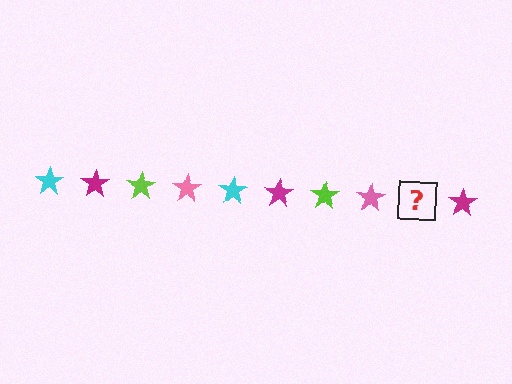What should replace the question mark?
The question mark should be replaced with a cyan star.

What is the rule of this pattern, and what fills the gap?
The rule is that the pattern cycles through cyan, magenta, lime, pink stars. The gap should be filled with a cyan star.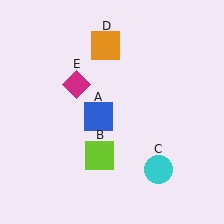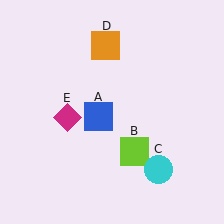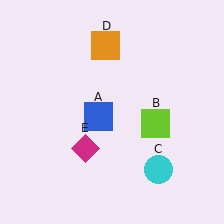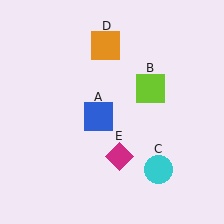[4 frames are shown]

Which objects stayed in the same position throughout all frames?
Blue square (object A) and cyan circle (object C) and orange square (object D) remained stationary.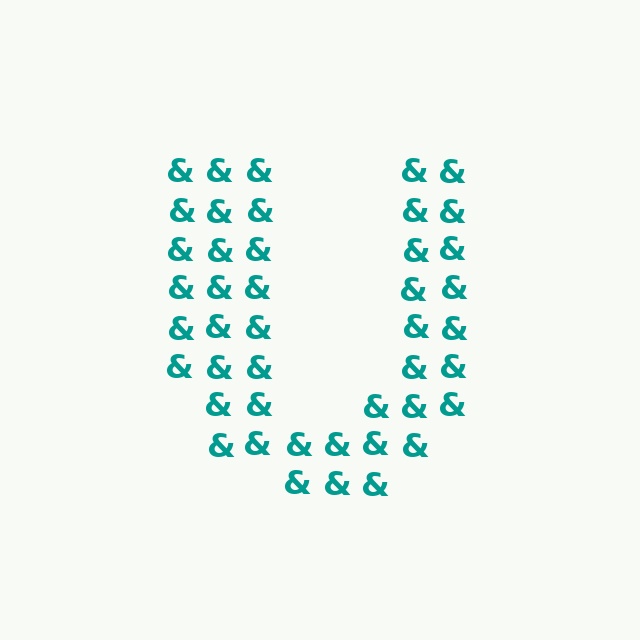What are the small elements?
The small elements are ampersands.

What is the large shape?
The large shape is the letter U.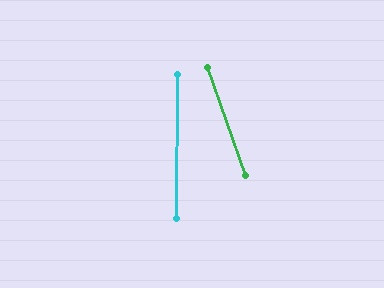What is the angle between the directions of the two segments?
Approximately 20 degrees.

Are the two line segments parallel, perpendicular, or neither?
Neither parallel nor perpendicular — they differ by about 20°.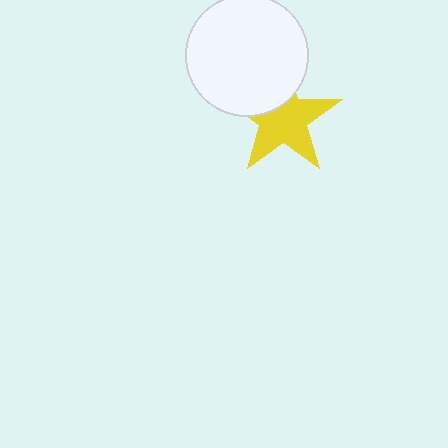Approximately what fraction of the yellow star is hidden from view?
Roughly 30% of the yellow star is hidden behind the white circle.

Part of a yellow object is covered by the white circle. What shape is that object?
It is a star.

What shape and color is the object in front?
The object in front is a white circle.